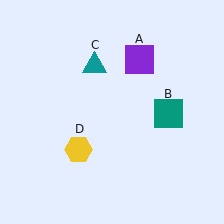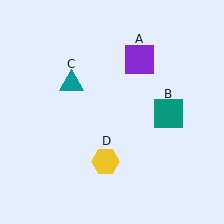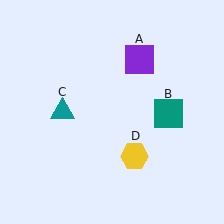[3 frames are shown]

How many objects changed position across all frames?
2 objects changed position: teal triangle (object C), yellow hexagon (object D).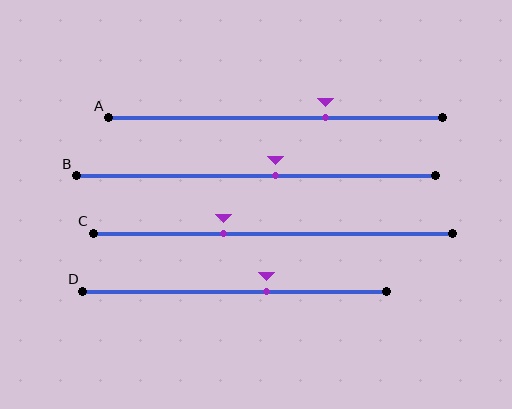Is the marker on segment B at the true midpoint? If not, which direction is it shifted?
No, the marker on segment B is shifted to the right by about 5% of the segment length.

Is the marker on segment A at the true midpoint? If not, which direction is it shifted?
No, the marker on segment A is shifted to the right by about 15% of the segment length.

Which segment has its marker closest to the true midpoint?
Segment B has its marker closest to the true midpoint.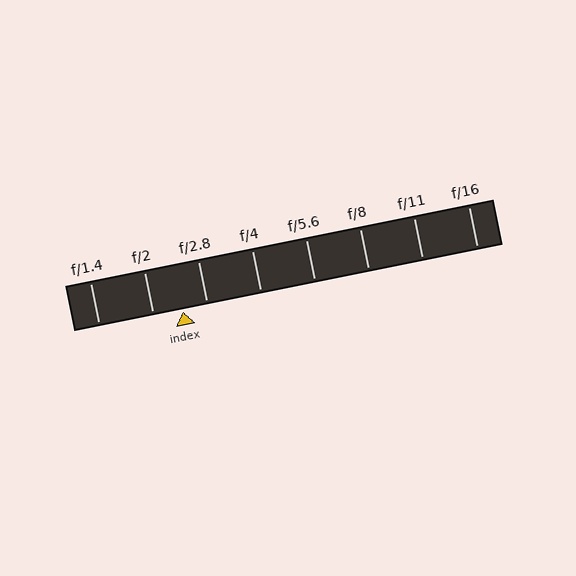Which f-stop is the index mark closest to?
The index mark is closest to f/2.8.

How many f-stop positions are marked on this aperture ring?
There are 8 f-stop positions marked.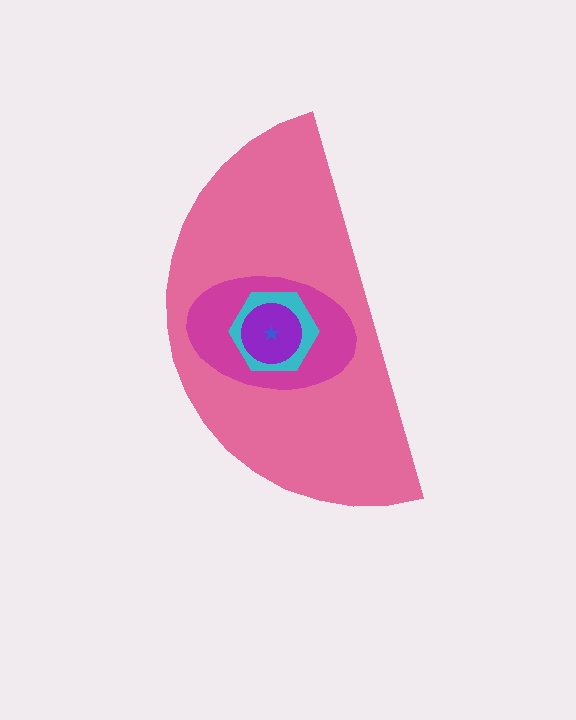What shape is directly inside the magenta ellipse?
The cyan hexagon.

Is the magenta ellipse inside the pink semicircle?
Yes.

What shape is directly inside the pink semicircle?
The magenta ellipse.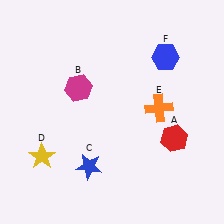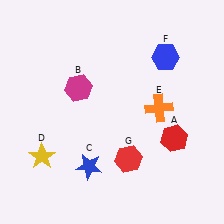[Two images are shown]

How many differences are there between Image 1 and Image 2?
There is 1 difference between the two images.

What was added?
A red hexagon (G) was added in Image 2.